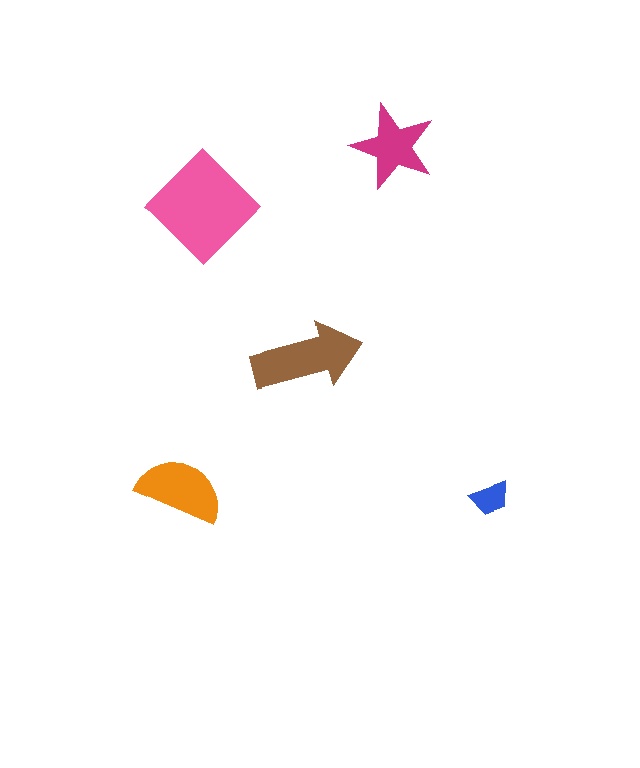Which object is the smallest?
The blue trapezoid.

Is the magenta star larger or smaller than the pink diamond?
Smaller.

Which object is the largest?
The pink diamond.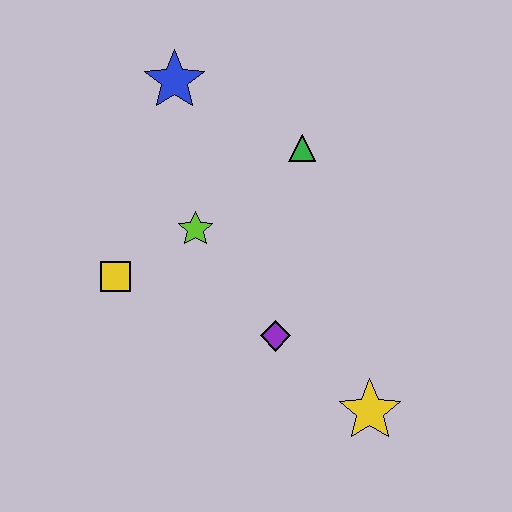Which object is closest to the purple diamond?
The yellow star is closest to the purple diamond.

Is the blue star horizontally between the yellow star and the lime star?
No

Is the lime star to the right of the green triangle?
No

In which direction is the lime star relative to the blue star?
The lime star is below the blue star.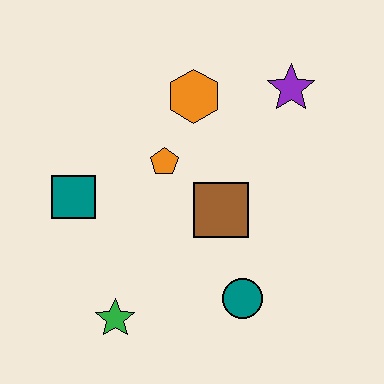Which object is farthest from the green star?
The purple star is farthest from the green star.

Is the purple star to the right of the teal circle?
Yes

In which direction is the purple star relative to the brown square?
The purple star is above the brown square.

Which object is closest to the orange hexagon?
The orange pentagon is closest to the orange hexagon.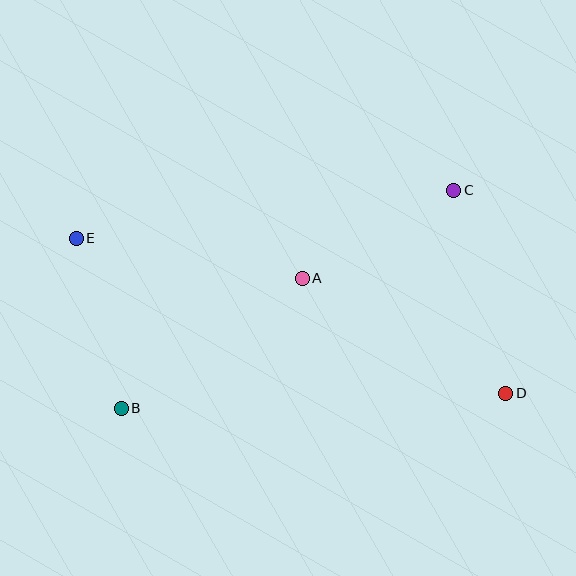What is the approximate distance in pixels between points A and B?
The distance between A and B is approximately 223 pixels.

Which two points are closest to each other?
Points A and C are closest to each other.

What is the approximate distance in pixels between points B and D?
The distance between B and D is approximately 385 pixels.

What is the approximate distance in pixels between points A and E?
The distance between A and E is approximately 229 pixels.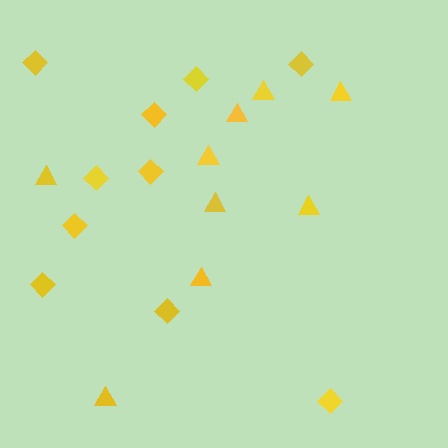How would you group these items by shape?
There are 2 groups: one group of triangles (9) and one group of diamonds (10).